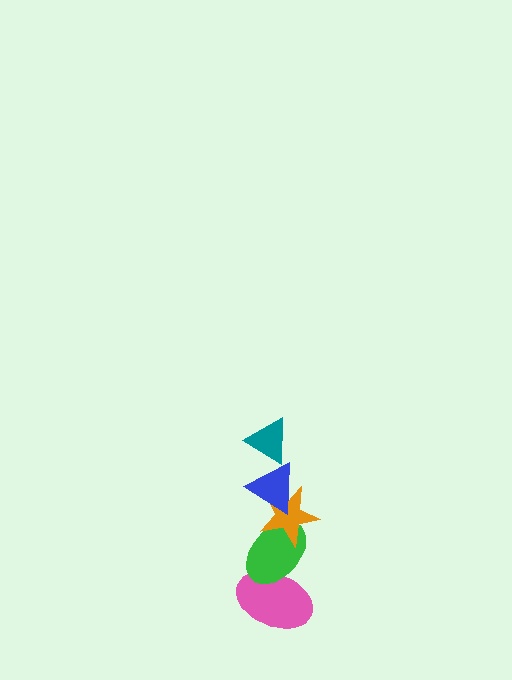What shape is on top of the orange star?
The blue triangle is on top of the orange star.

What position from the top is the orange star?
The orange star is 3rd from the top.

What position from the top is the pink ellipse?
The pink ellipse is 5th from the top.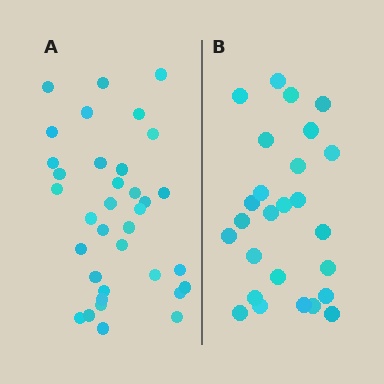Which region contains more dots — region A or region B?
Region A (the left region) has more dots.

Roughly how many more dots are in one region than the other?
Region A has roughly 8 or so more dots than region B.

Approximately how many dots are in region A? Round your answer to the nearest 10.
About 40 dots. (The exact count is 35, which rounds to 40.)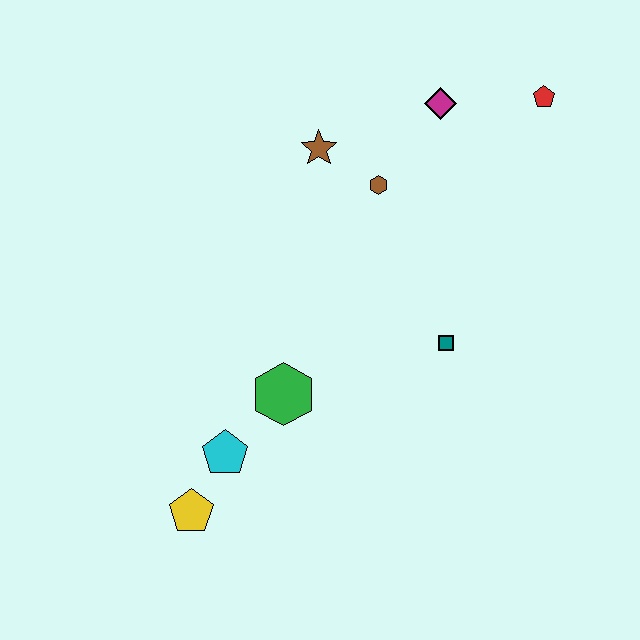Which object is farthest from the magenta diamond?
The yellow pentagon is farthest from the magenta diamond.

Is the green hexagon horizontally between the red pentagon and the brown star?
No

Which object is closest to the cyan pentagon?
The yellow pentagon is closest to the cyan pentagon.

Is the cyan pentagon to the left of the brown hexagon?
Yes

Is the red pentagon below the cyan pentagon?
No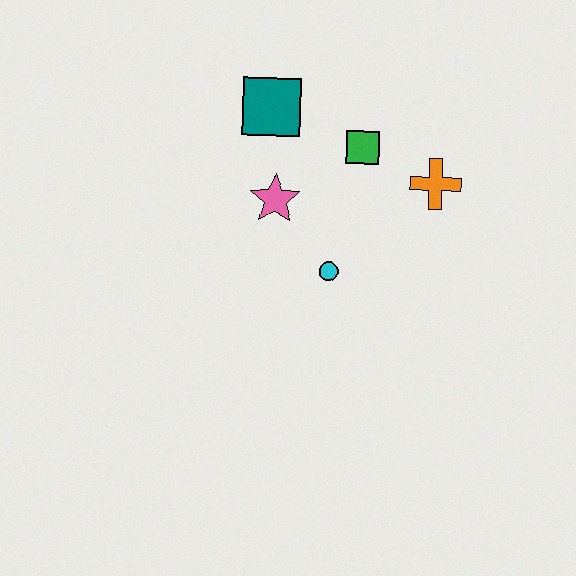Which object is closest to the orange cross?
The green square is closest to the orange cross.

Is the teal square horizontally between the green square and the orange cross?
No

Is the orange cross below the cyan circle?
No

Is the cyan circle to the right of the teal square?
Yes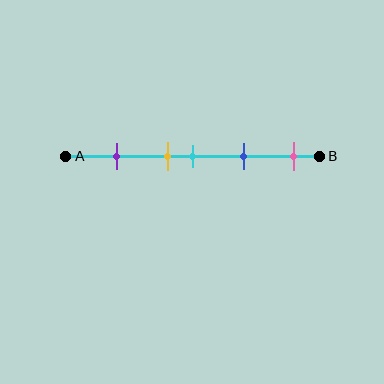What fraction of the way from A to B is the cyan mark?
The cyan mark is approximately 50% (0.5) of the way from A to B.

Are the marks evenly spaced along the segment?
No, the marks are not evenly spaced.